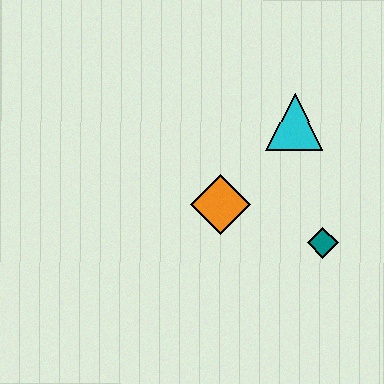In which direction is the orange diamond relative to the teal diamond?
The orange diamond is to the left of the teal diamond.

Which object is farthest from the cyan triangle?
The teal diamond is farthest from the cyan triangle.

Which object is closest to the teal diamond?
The orange diamond is closest to the teal diamond.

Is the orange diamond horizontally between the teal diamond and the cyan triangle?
No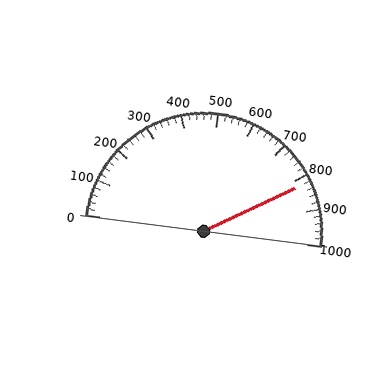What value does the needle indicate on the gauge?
The needle indicates approximately 820.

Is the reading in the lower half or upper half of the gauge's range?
The reading is in the upper half of the range (0 to 1000).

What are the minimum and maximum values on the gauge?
The gauge ranges from 0 to 1000.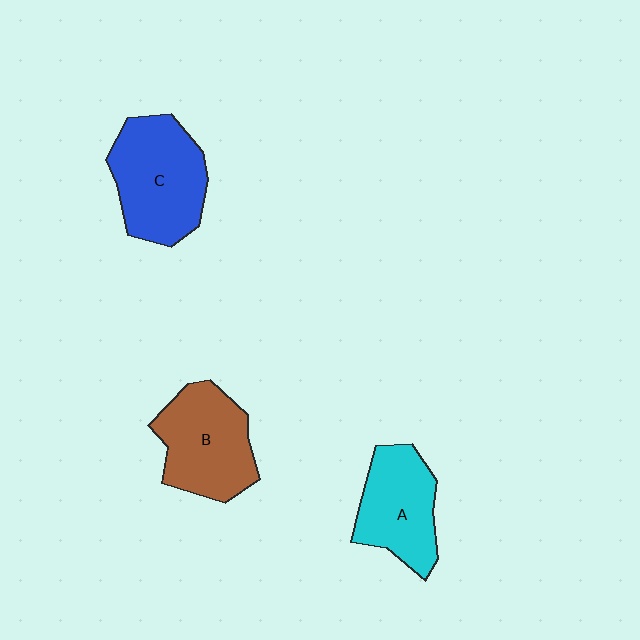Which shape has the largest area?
Shape C (blue).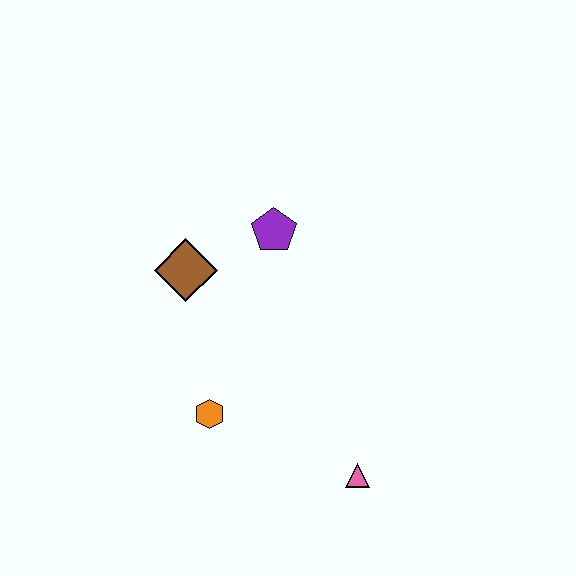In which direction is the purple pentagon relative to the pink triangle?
The purple pentagon is above the pink triangle.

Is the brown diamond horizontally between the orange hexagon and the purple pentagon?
No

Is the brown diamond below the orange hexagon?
No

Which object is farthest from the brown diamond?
The pink triangle is farthest from the brown diamond.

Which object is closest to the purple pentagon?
The brown diamond is closest to the purple pentagon.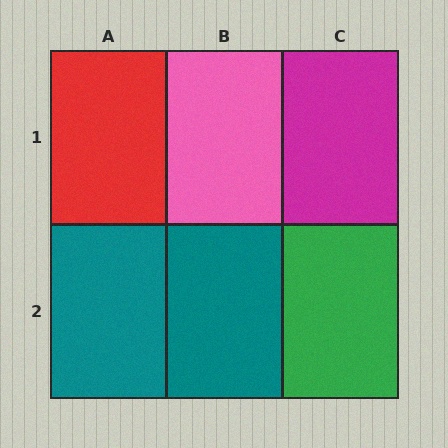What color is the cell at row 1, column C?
Magenta.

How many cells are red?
1 cell is red.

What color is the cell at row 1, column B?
Pink.